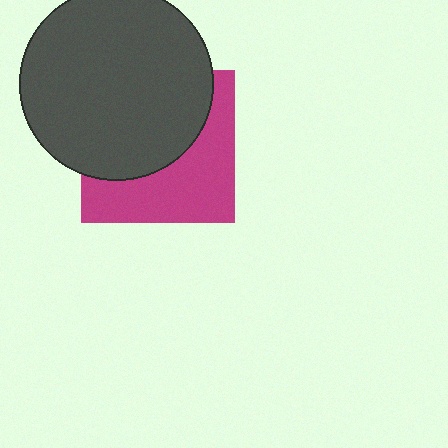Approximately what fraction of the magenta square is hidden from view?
Roughly 53% of the magenta square is hidden behind the dark gray circle.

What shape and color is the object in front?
The object in front is a dark gray circle.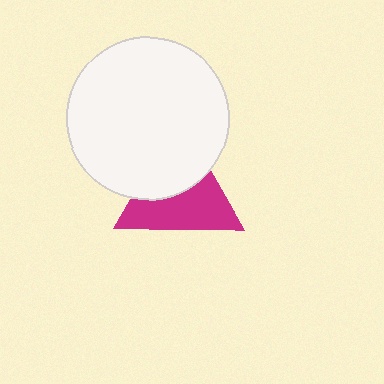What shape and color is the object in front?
The object in front is a white circle.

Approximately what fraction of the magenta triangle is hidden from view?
Roughly 45% of the magenta triangle is hidden behind the white circle.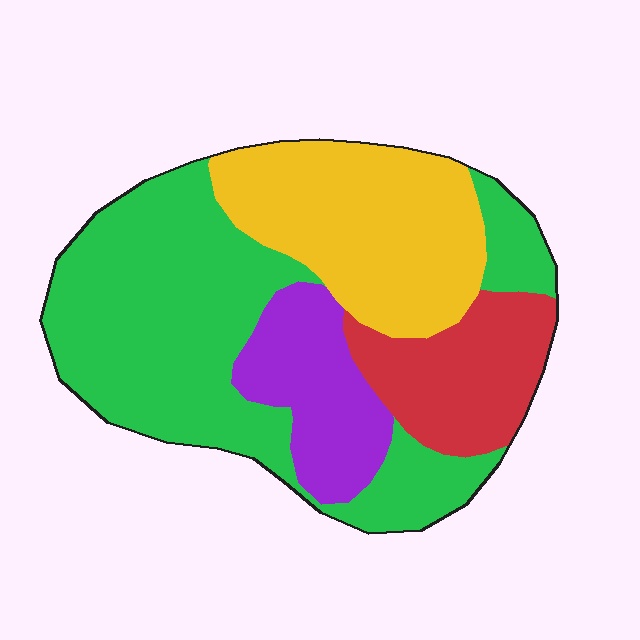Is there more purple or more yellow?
Yellow.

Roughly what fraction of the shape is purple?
Purple takes up about one eighth (1/8) of the shape.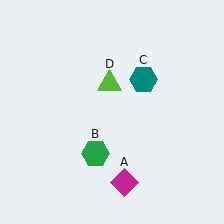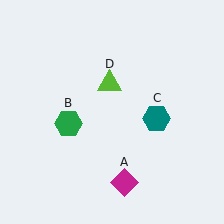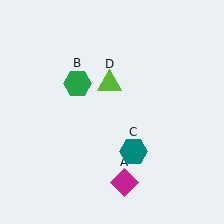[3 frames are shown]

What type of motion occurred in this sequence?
The green hexagon (object B), teal hexagon (object C) rotated clockwise around the center of the scene.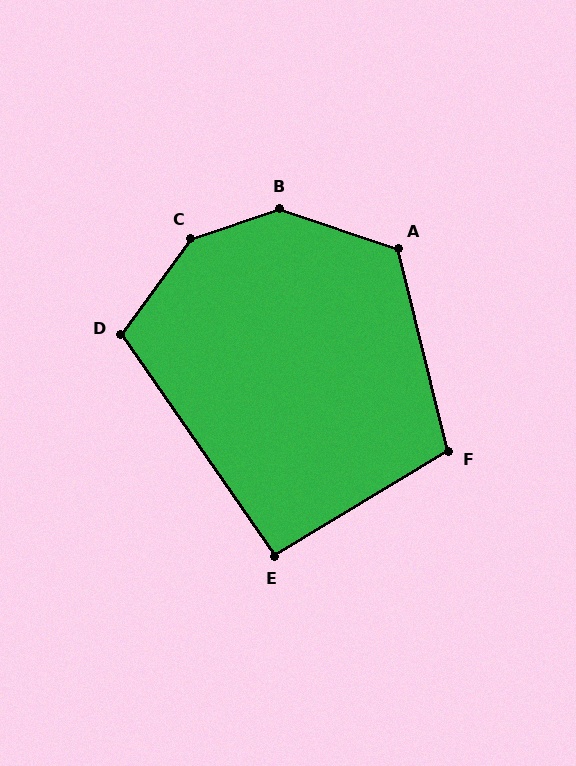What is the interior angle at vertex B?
Approximately 143 degrees (obtuse).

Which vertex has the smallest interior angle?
E, at approximately 94 degrees.